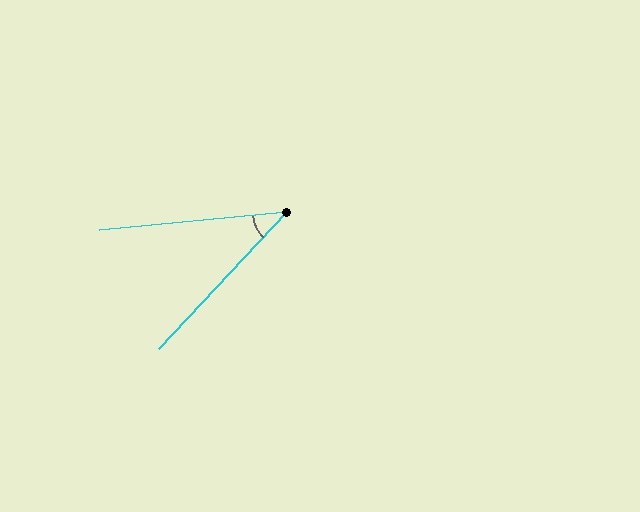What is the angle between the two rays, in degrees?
Approximately 41 degrees.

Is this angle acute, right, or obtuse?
It is acute.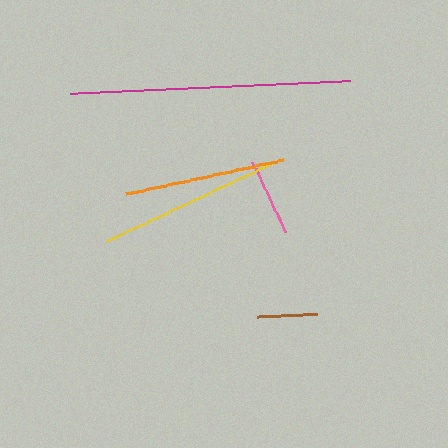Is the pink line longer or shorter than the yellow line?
The yellow line is longer than the pink line.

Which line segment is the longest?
The magenta line is the longest at approximately 280 pixels.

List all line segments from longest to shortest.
From longest to shortest: magenta, yellow, orange, pink, brown.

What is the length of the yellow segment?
The yellow segment is approximately 193 pixels long.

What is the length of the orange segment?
The orange segment is approximately 161 pixels long.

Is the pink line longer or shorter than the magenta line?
The magenta line is longer than the pink line.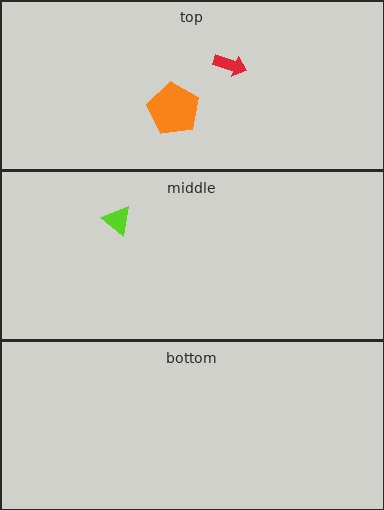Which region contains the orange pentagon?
The top region.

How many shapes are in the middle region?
1.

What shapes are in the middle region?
The lime triangle.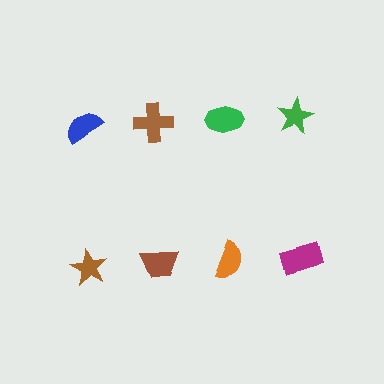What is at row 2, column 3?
An orange semicircle.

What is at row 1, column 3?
A green ellipse.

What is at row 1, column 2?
A brown cross.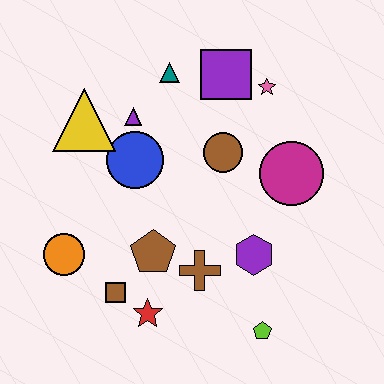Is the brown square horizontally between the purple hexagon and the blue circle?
No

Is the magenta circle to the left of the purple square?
No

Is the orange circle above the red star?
Yes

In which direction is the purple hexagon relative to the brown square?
The purple hexagon is to the right of the brown square.